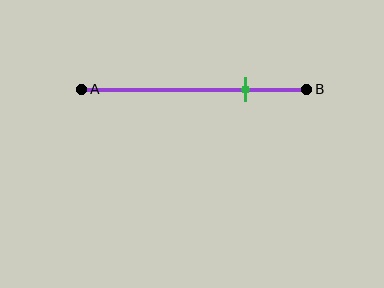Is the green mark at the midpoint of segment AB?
No, the mark is at about 75% from A, not at the 50% midpoint.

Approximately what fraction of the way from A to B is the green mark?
The green mark is approximately 75% of the way from A to B.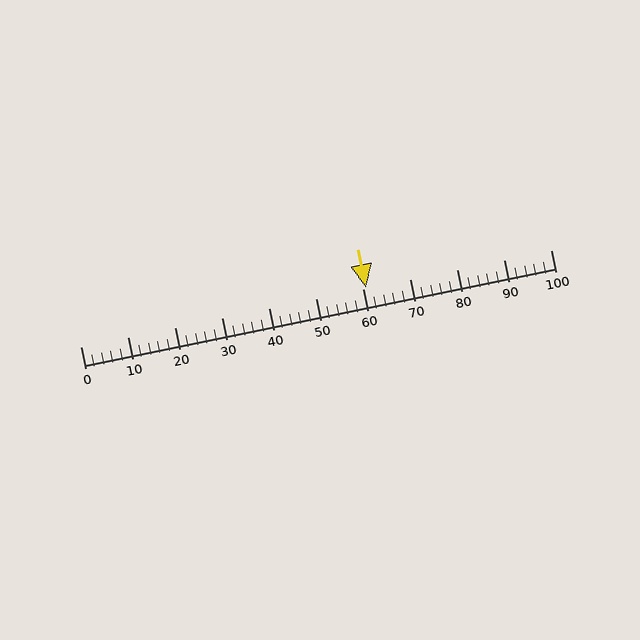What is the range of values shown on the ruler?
The ruler shows values from 0 to 100.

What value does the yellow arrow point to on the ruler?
The yellow arrow points to approximately 61.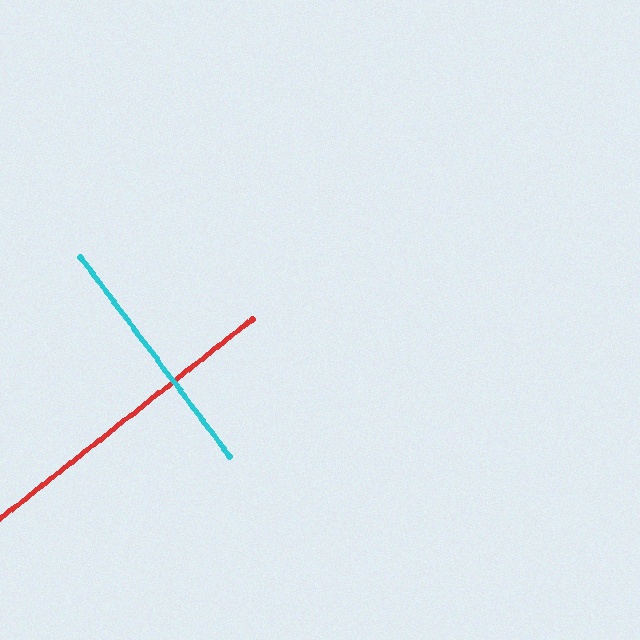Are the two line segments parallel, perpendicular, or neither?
Perpendicular — they meet at approximately 89°.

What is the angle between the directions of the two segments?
Approximately 89 degrees.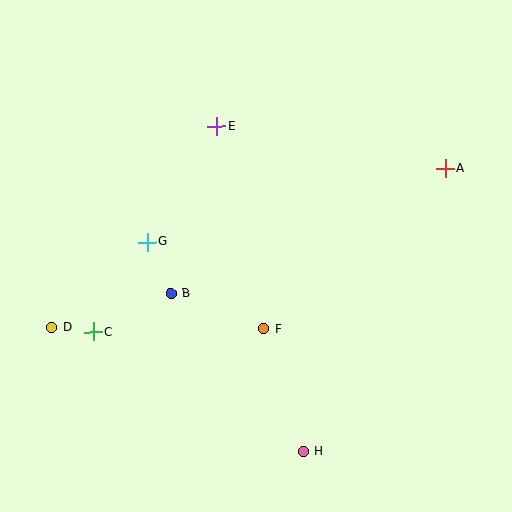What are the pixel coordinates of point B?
Point B is at (171, 294).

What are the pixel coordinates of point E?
Point E is at (217, 126).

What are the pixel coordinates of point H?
Point H is at (303, 452).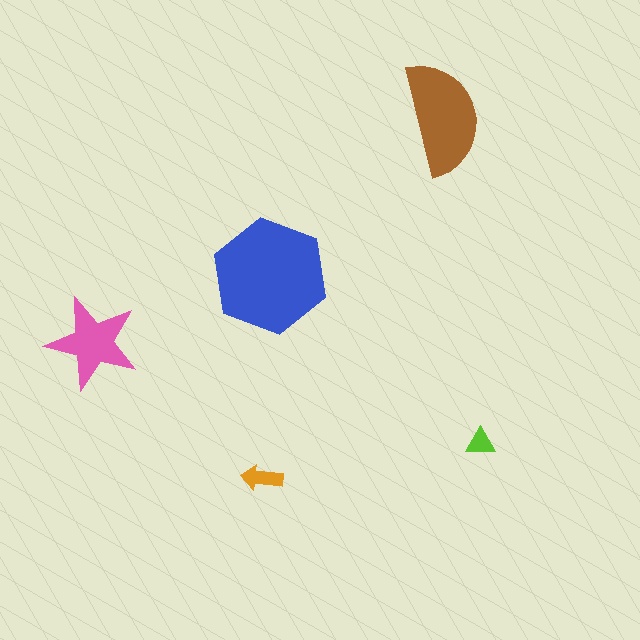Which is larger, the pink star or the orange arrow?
The pink star.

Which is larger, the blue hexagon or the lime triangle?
The blue hexagon.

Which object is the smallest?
The lime triangle.